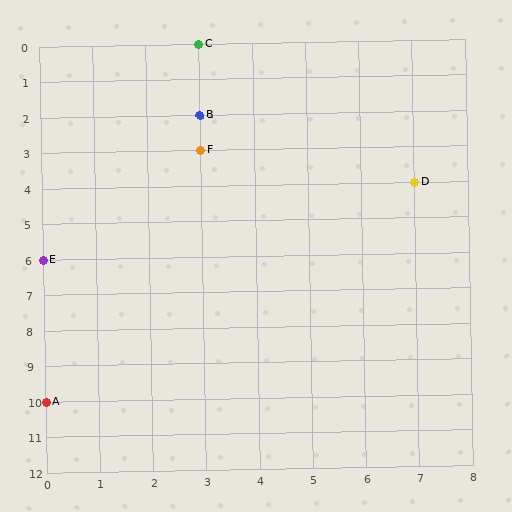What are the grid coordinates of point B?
Point B is at grid coordinates (3, 2).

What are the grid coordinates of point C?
Point C is at grid coordinates (3, 0).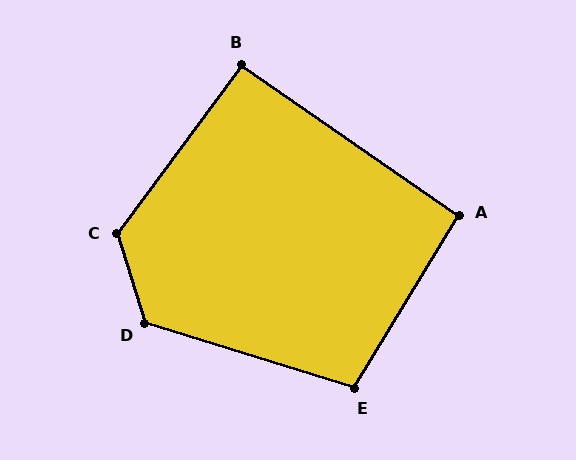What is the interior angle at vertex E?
Approximately 104 degrees (obtuse).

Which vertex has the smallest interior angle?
B, at approximately 92 degrees.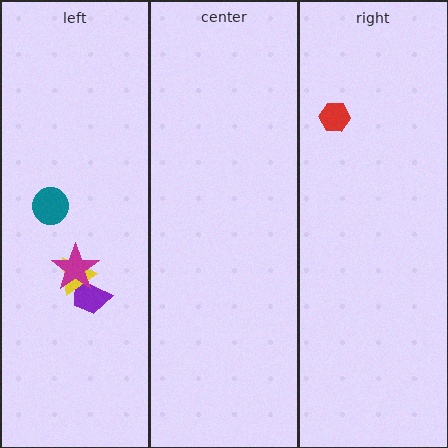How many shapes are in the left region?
4.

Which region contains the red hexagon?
The right region.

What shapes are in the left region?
The purple trapezoid, the yellow triangle, the magenta star, the teal circle.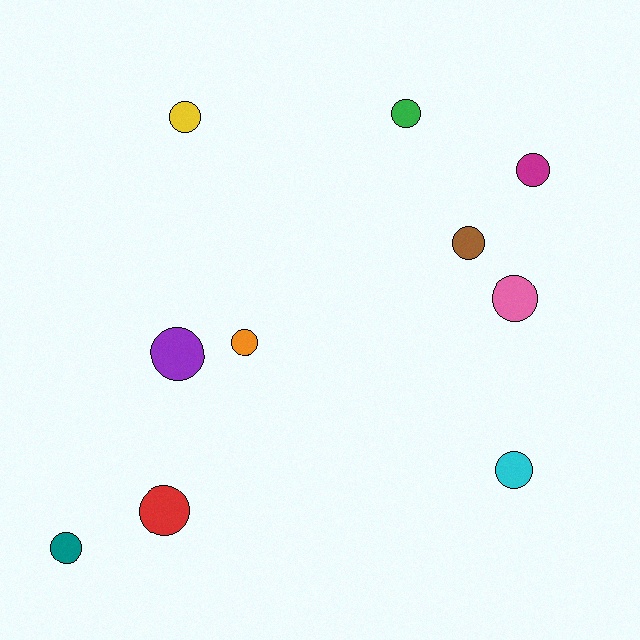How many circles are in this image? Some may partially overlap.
There are 10 circles.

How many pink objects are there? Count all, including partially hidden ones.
There is 1 pink object.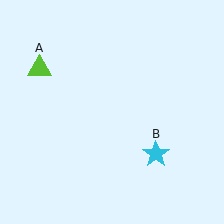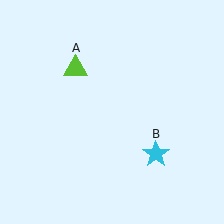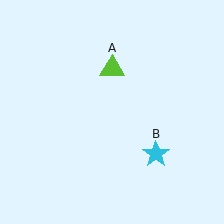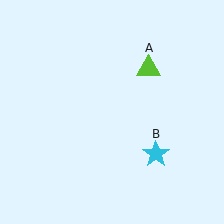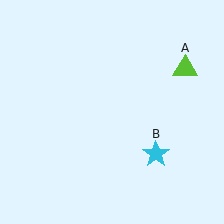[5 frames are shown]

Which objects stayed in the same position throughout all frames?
Cyan star (object B) remained stationary.